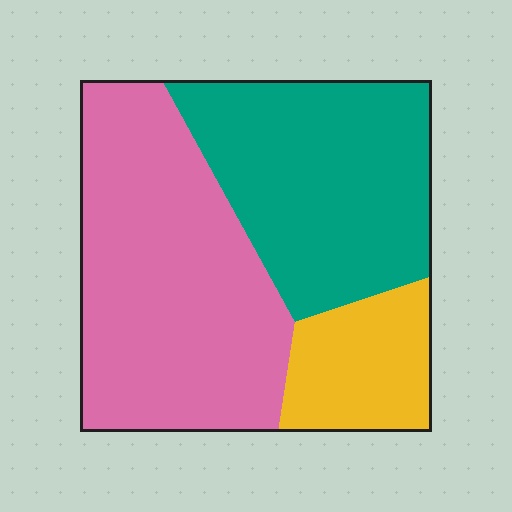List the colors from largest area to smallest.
From largest to smallest: pink, teal, yellow.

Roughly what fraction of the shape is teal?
Teal covers around 35% of the shape.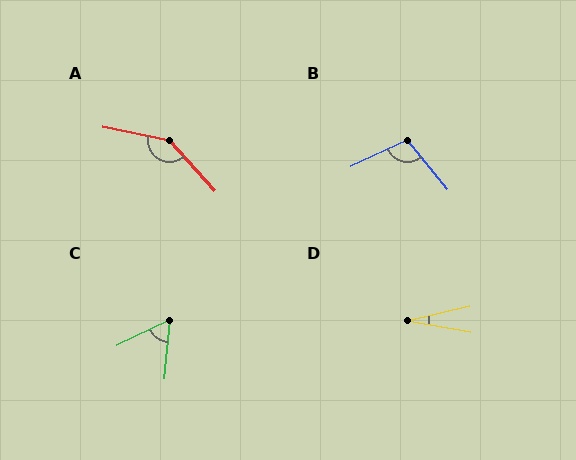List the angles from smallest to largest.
D (23°), C (58°), B (104°), A (143°).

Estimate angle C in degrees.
Approximately 58 degrees.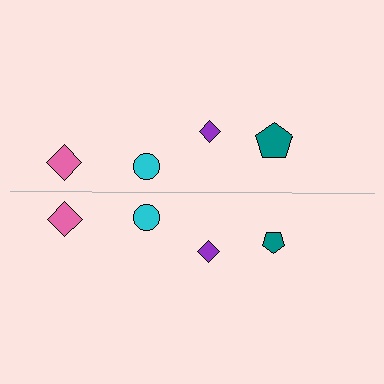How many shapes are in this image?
There are 8 shapes in this image.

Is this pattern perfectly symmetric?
No, the pattern is not perfectly symmetric. The teal pentagon on the bottom side has a different size than its mirror counterpart.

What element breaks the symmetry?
The teal pentagon on the bottom side has a different size than its mirror counterpart.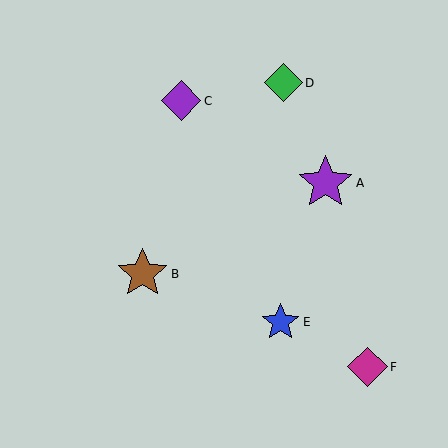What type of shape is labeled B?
Shape B is a brown star.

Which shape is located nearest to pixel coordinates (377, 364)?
The magenta diamond (labeled F) at (367, 367) is nearest to that location.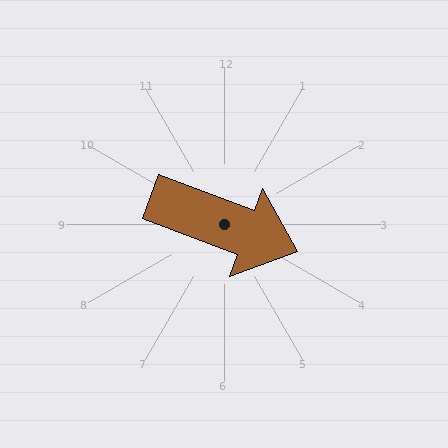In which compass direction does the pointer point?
East.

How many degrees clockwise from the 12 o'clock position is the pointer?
Approximately 111 degrees.